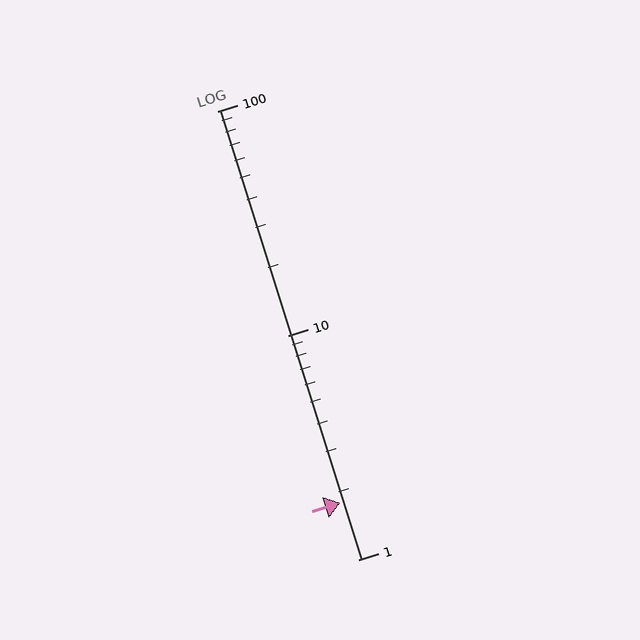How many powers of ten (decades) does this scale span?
The scale spans 2 decades, from 1 to 100.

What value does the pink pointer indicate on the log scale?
The pointer indicates approximately 1.8.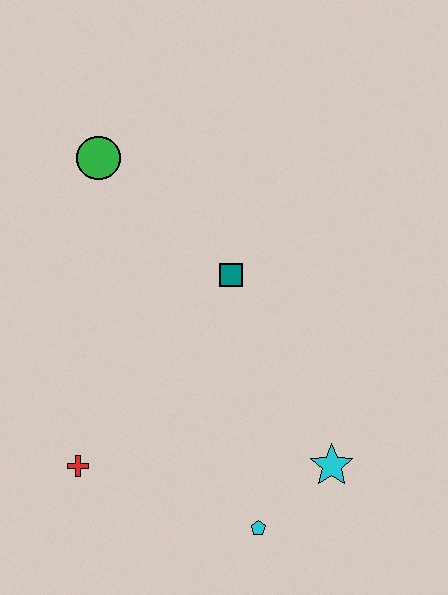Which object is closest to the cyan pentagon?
The cyan star is closest to the cyan pentagon.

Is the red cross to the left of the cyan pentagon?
Yes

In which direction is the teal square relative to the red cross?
The teal square is above the red cross.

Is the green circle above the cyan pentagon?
Yes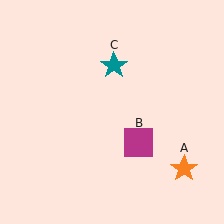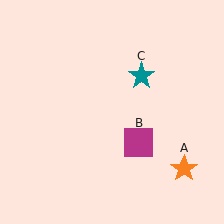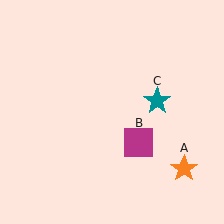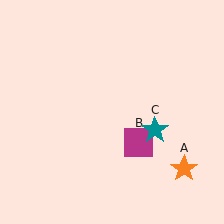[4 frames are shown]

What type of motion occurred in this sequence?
The teal star (object C) rotated clockwise around the center of the scene.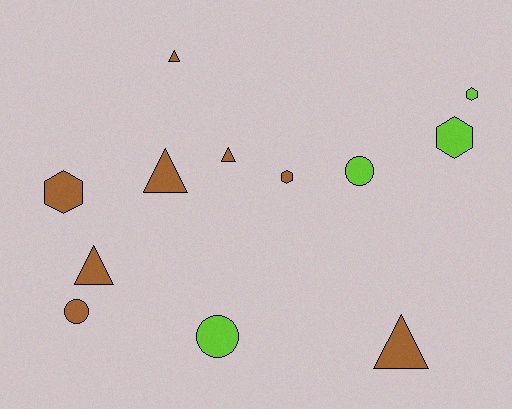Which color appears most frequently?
Brown, with 8 objects.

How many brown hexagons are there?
There are 2 brown hexagons.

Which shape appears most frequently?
Triangle, with 5 objects.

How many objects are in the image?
There are 12 objects.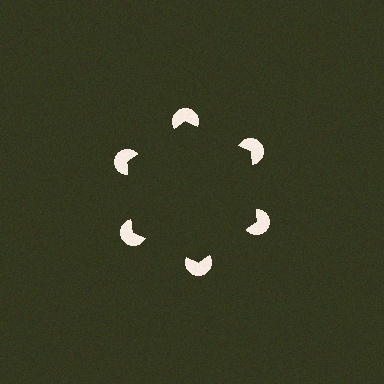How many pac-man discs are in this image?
There are 6 — one at each vertex of the illusory hexagon.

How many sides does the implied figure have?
6 sides.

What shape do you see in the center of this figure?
An illusory hexagon — its edges are inferred from the aligned wedge cuts in the pac-man discs, not physically drawn.